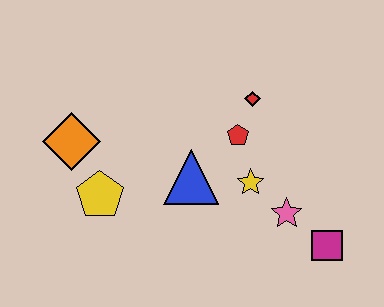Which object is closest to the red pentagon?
The red diamond is closest to the red pentagon.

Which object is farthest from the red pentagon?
The orange diamond is farthest from the red pentagon.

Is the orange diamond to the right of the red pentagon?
No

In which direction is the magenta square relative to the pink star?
The magenta square is to the right of the pink star.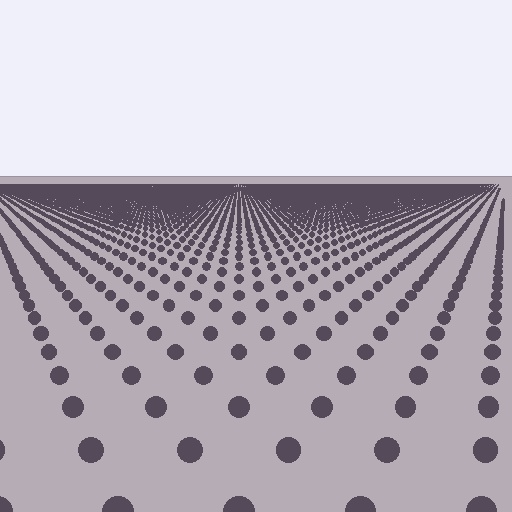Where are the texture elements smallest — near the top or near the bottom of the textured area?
Near the top.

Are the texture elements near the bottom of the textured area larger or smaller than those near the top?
Larger. Near the bottom, elements are closer to the viewer and appear at a bigger on-screen size.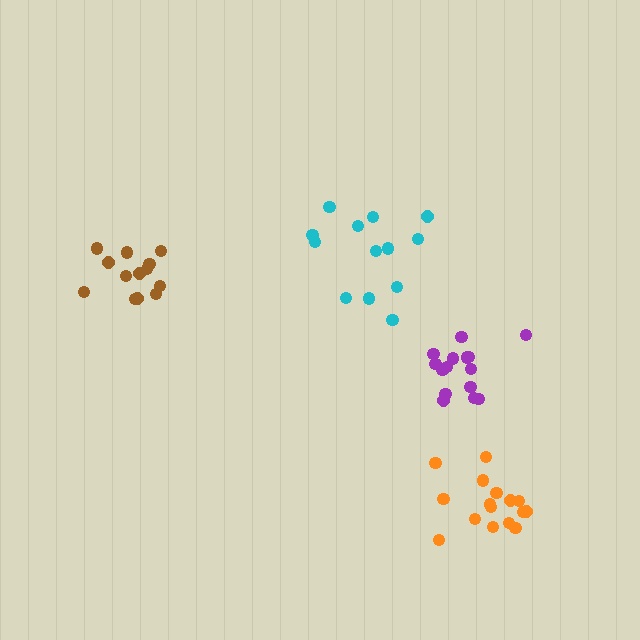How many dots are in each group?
Group 1: 13 dots, Group 2: 15 dots, Group 3: 14 dots, Group 4: 16 dots (58 total).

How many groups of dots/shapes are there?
There are 4 groups.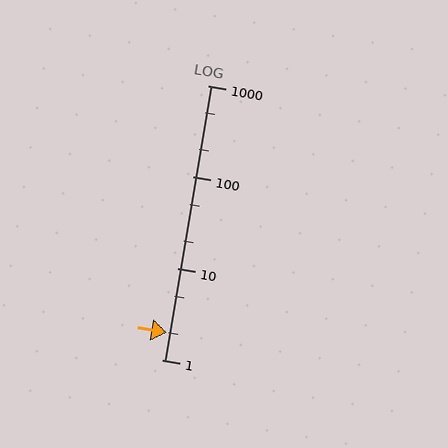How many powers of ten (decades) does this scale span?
The scale spans 3 decades, from 1 to 1000.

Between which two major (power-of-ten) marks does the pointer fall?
The pointer is between 1 and 10.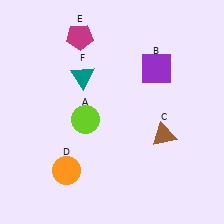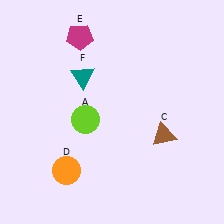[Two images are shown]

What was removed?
The purple square (B) was removed in Image 2.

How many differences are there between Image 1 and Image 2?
There is 1 difference between the two images.